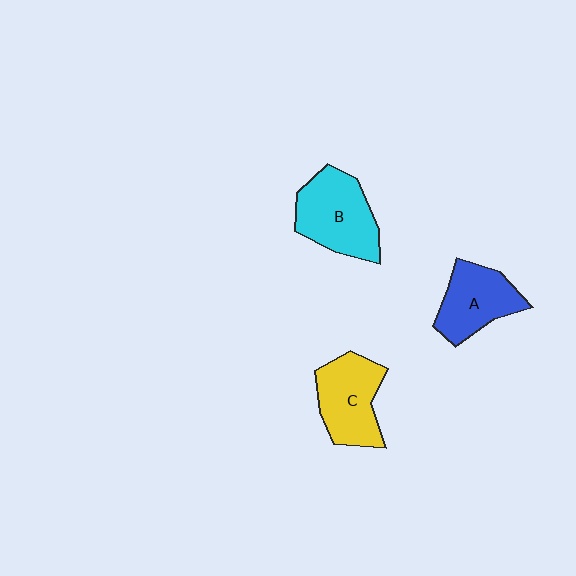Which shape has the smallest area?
Shape A (blue).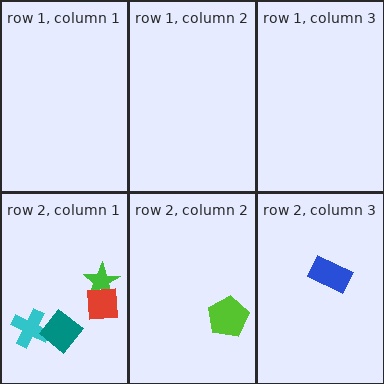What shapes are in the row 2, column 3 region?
The blue rectangle.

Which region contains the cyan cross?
The row 2, column 1 region.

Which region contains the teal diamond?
The row 2, column 1 region.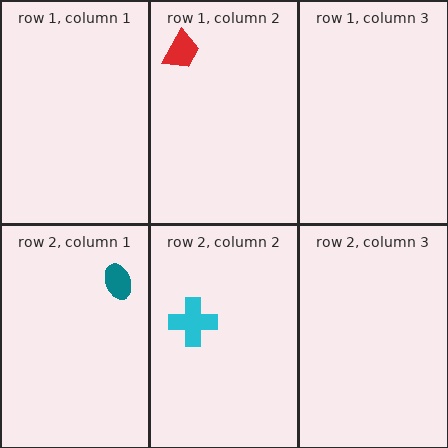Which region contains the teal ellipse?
The row 2, column 1 region.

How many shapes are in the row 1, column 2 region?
1.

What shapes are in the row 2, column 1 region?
The teal ellipse.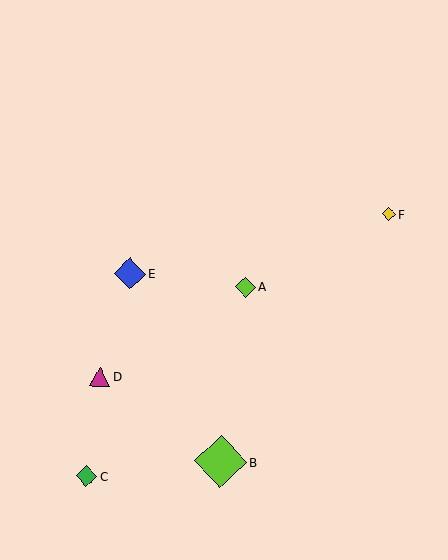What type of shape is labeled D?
Shape D is a magenta triangle.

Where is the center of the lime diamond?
The center of the lime diamond is at (245, 287).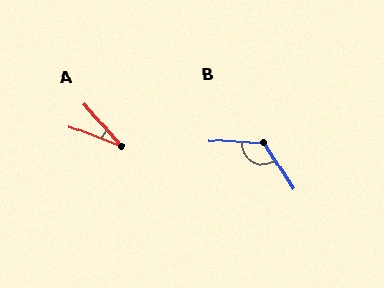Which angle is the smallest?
A, at approximately 28 degrees.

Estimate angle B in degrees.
Approximately 126 degrees.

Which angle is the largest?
B, at approximately 126 degrees.